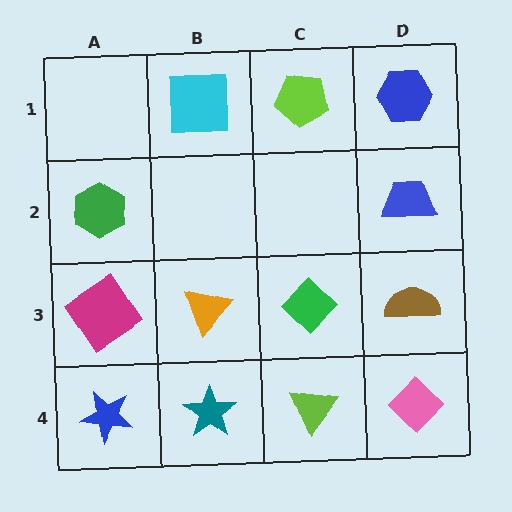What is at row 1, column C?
A lime pentagon.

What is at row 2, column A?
A green hexagon.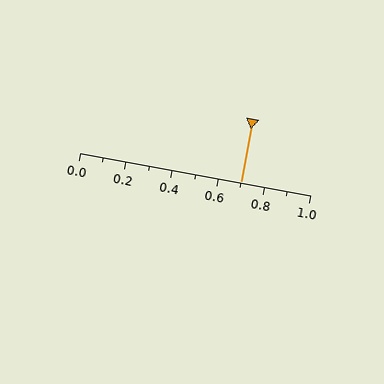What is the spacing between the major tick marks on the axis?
The major ticks are spaced 0.2 apart.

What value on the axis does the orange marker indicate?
The marker indicates approximately 0.7.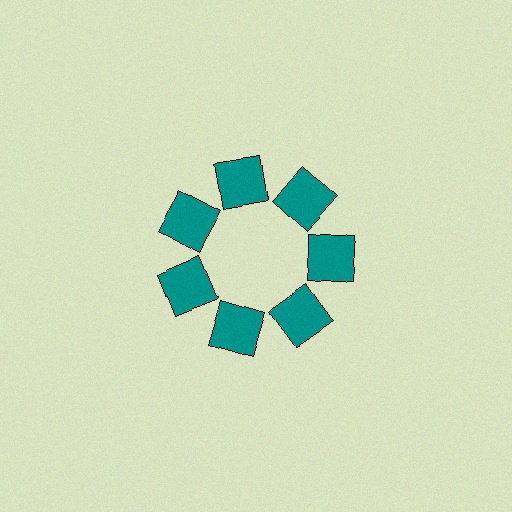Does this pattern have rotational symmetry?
Yes, this pattern has 7-fold rotational symmetry. It looks the same after rotating 51 degrees around the center.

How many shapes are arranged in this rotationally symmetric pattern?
There are 7 shapes, arranged in 7 groups of 1.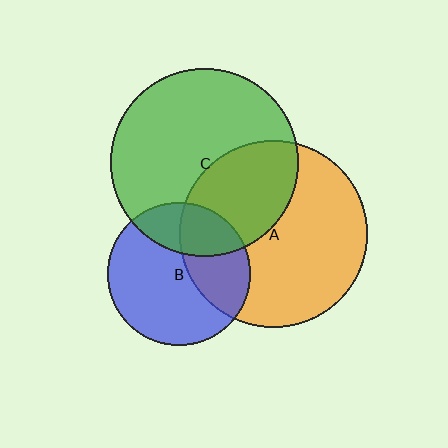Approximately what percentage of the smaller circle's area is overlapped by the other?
Approximately 35%.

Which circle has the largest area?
Circle C (green).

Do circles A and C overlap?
Yes.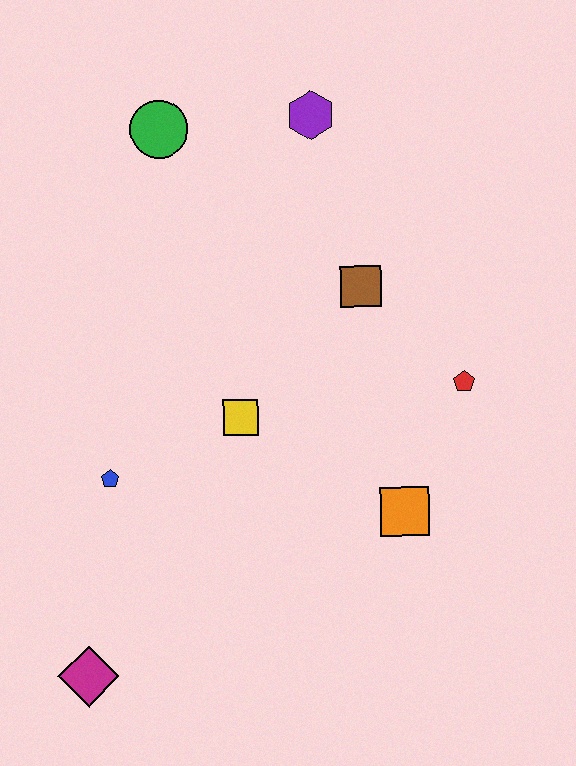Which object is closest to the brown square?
The red pentagon is closest to the brown square.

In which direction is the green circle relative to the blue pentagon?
The green circle is above the blue pentagon.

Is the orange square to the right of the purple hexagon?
Yes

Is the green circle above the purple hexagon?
No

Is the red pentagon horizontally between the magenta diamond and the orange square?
No